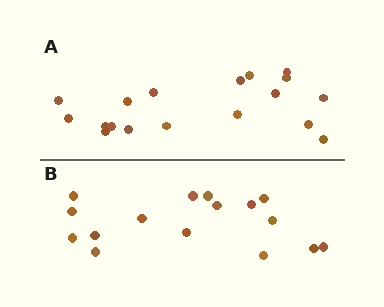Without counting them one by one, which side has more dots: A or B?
Region A (the top region) has more dots.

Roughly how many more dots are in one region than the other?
Region A has just a few more — roughly 2 or 3 more dots than region B.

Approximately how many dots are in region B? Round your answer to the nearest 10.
About 20 dots. (The exact count is 16, which rounds to 20.)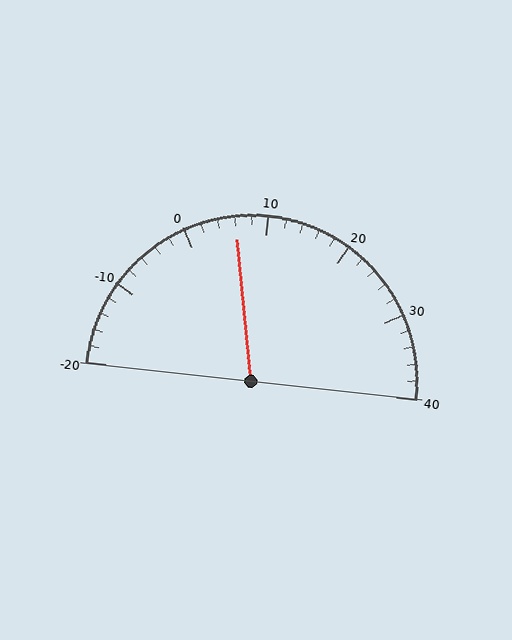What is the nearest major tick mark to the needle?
The nearest major tick mark is 10.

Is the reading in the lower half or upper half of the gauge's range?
The reading is in the lower half of the range (-20 to 40).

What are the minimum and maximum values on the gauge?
The gauge ranges from -20 to 40.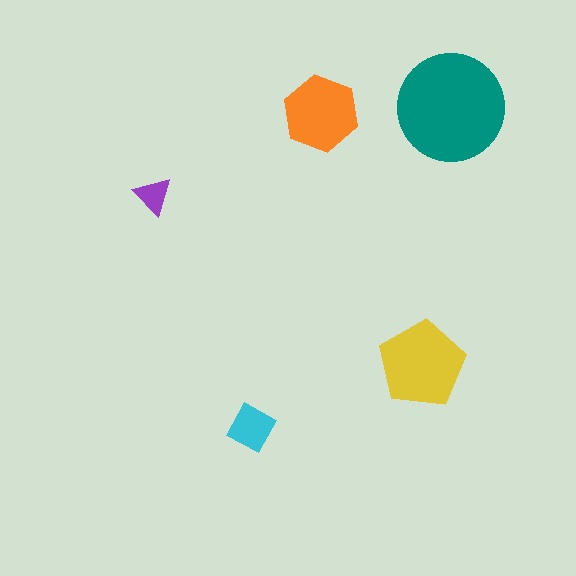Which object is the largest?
The teal circle.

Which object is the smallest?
The purple triangle.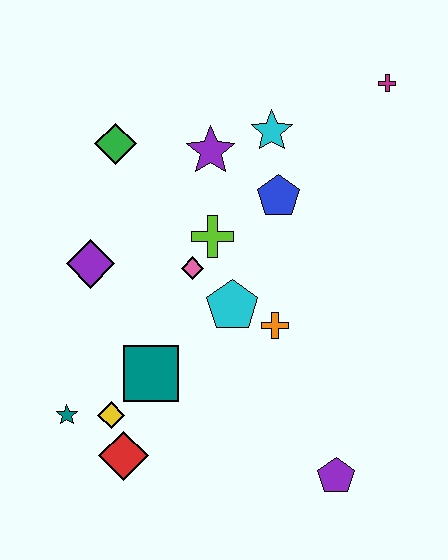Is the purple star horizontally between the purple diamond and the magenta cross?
Yes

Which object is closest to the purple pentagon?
The orange cross is closest to the purple pentagon.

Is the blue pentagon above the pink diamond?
Yes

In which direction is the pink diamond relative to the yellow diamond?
The pink diamond is above the yellow diamond.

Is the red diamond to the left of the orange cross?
Yes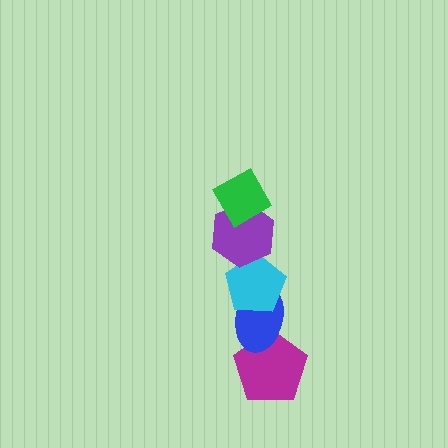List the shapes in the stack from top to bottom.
From top to bottom: the green diamond, the purple hexagon, the cyan pentagon, the blue ellipse, the magenta pentagon.